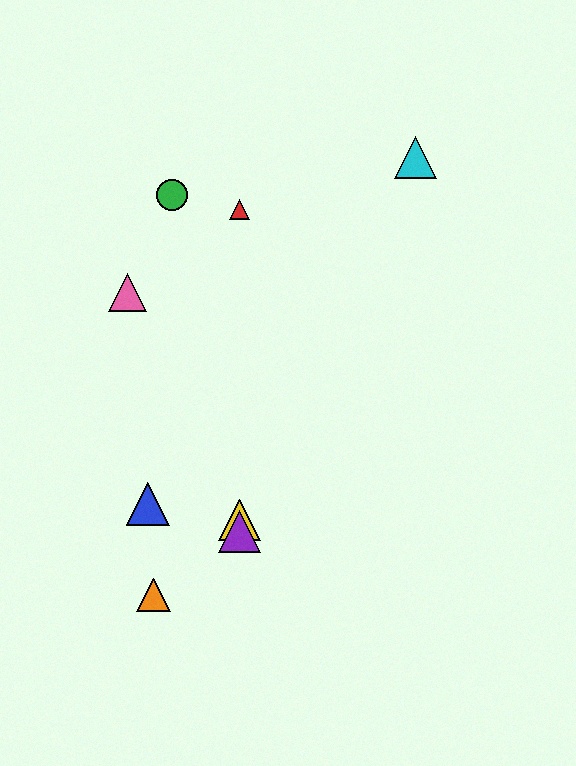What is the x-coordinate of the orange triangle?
The orange triangle is at x≈154.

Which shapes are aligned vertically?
The red triangle, the yellow triangle, the purple triangle are aligned vertically.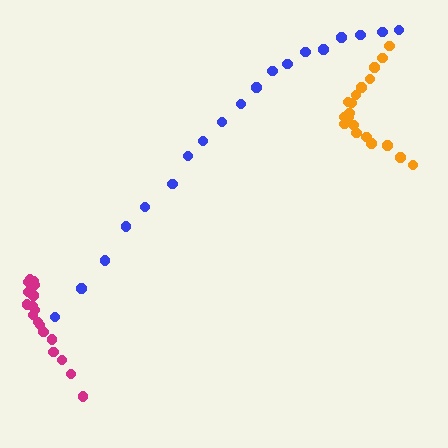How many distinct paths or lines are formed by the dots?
There are 3 distinct paths.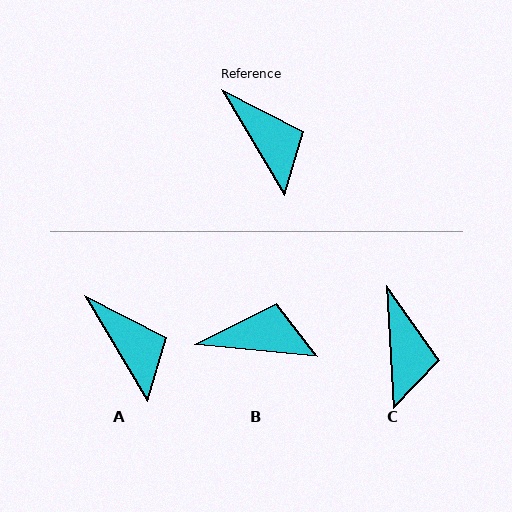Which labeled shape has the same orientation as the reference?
A.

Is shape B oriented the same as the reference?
No, it is off by about 53 degrees.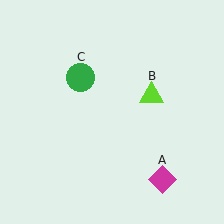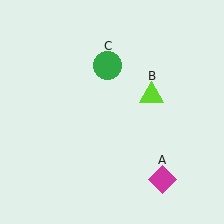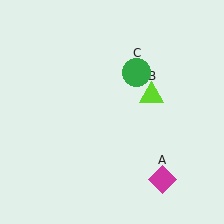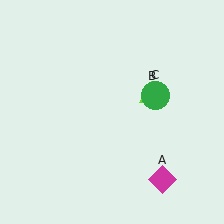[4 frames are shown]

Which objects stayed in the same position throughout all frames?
Magenta diamond (object A) and lime triangle (object B) remained stationary.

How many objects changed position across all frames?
1 object changed position: green circle (object C).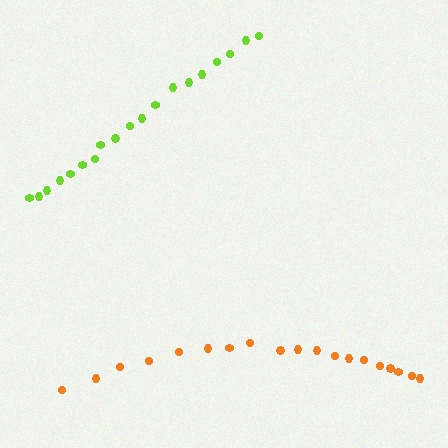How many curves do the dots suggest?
There are 2 distinct paths.